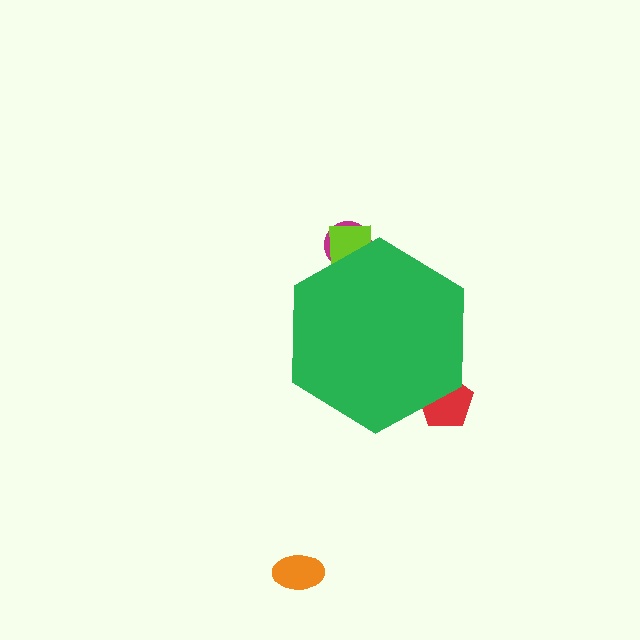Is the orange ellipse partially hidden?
No, the orange ellipse is fully visible.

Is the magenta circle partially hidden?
Yes, the magenta circle is partially hidden behind the green hexagon.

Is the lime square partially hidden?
Yes, the lime square is partially hidden behind the green hexagon.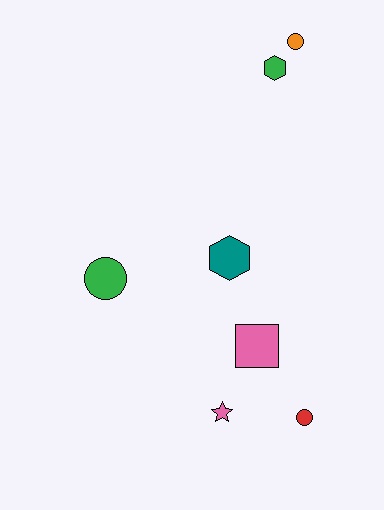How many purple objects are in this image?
There are no purple objects.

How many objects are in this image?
There are 7 objects.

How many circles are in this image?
There are 3 circles.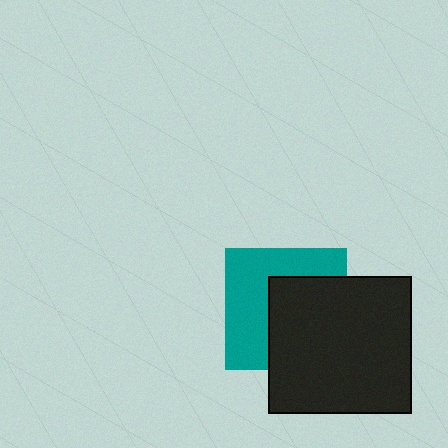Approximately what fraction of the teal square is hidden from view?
Roughly 51% of the teal square is hidden behind the black rectangle.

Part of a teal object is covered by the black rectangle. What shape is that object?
It is a square.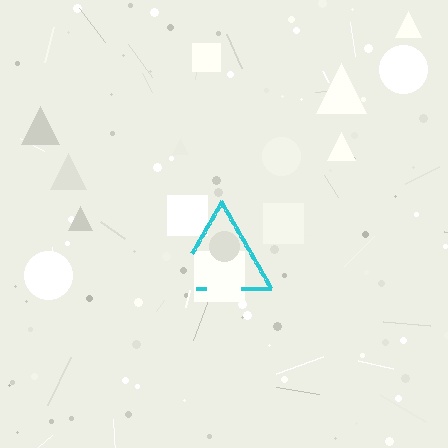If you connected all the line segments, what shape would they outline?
They would outline a triangle.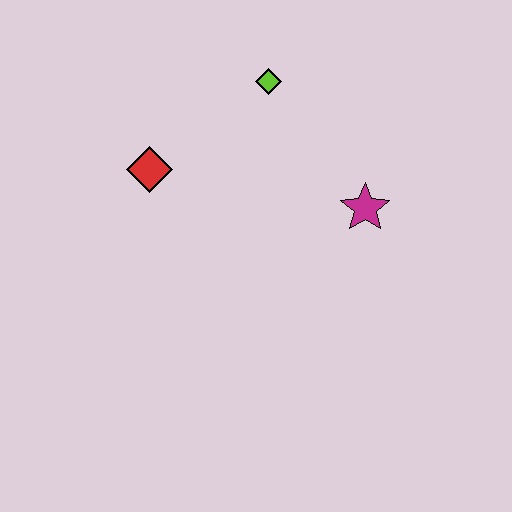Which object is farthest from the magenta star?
The red diamond is farthest from the magenta star.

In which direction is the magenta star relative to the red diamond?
The magenta star is to the right of the red diamond.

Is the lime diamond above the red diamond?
Yes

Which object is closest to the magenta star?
The lime diamond is closest to the magenta star.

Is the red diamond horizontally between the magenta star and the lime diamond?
No